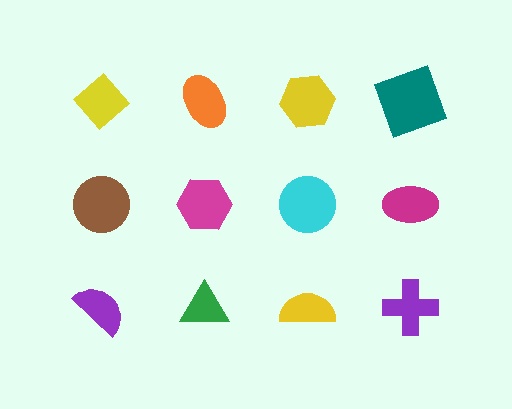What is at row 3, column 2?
A green triangle.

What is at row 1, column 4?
A teal square.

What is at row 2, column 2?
A magenta hexagon.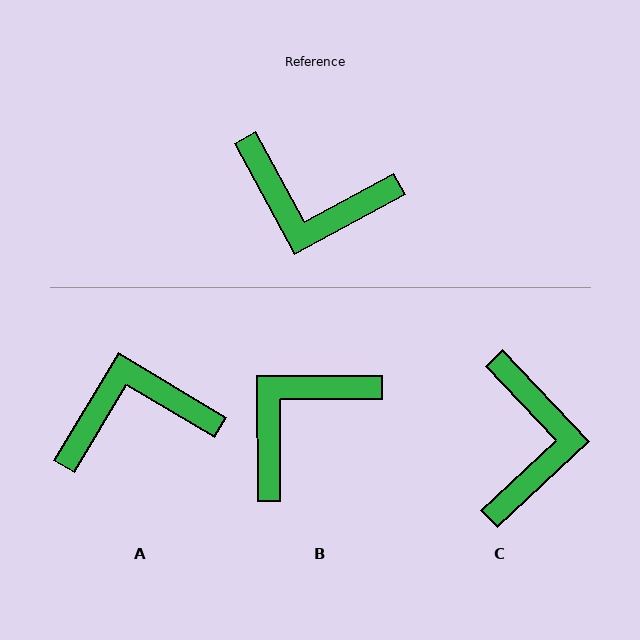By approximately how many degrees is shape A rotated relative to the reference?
Approximately 149 degrees clockwise.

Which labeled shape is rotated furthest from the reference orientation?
A, about 149 degrees away.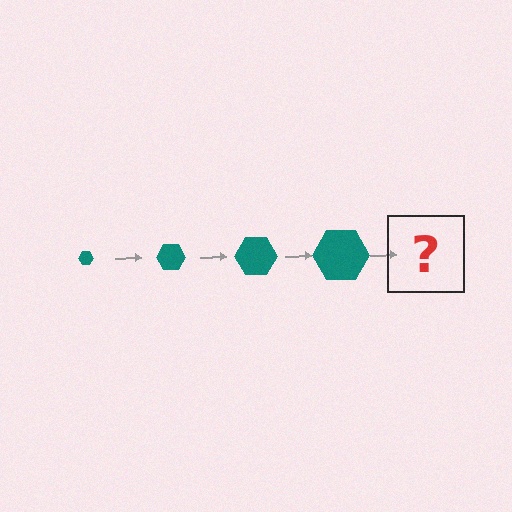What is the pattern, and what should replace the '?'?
The pattern is that the hexagon gets progressively larger each step. The '?' should be a teal hexagon, larger than the previous one.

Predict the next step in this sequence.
The next step is a teal hexagon, larger than the previous one.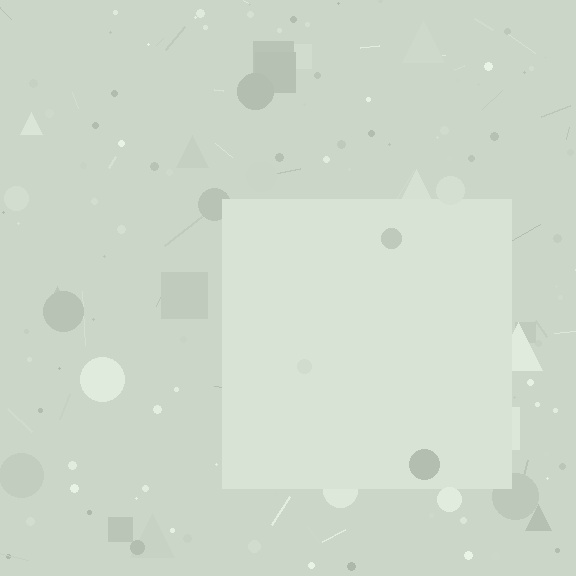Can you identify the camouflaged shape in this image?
The camouflaged shape is a square.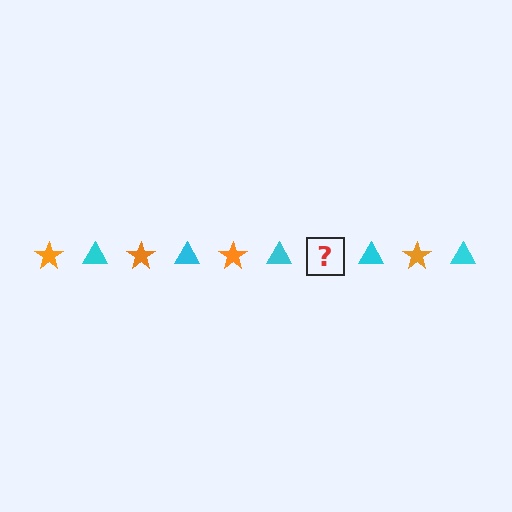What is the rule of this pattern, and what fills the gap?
The rule is that the pattern alternates between orange star and cyan triangle. The gap should be filled with an orange star.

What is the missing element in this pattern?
The missing element is an orange star.